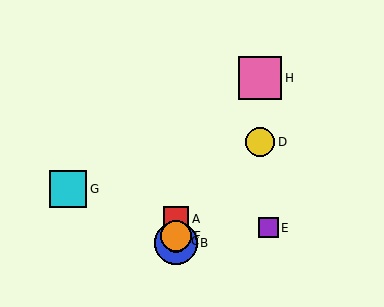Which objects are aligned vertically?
Objects A, B, C, F are aligned vertically.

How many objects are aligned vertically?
4 objects (A, B, C, F) are aligned vertically.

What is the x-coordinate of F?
Object F is at x≈176.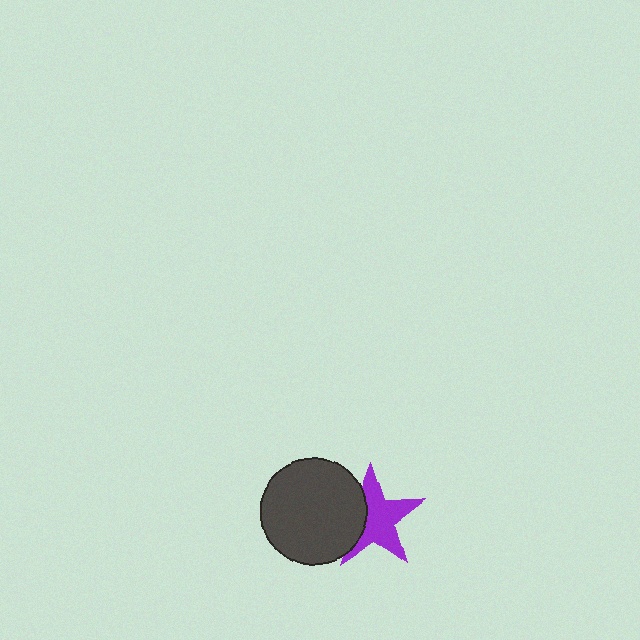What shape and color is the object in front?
The object in front is a dark gray circle.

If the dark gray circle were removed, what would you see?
You would see the complete purple star.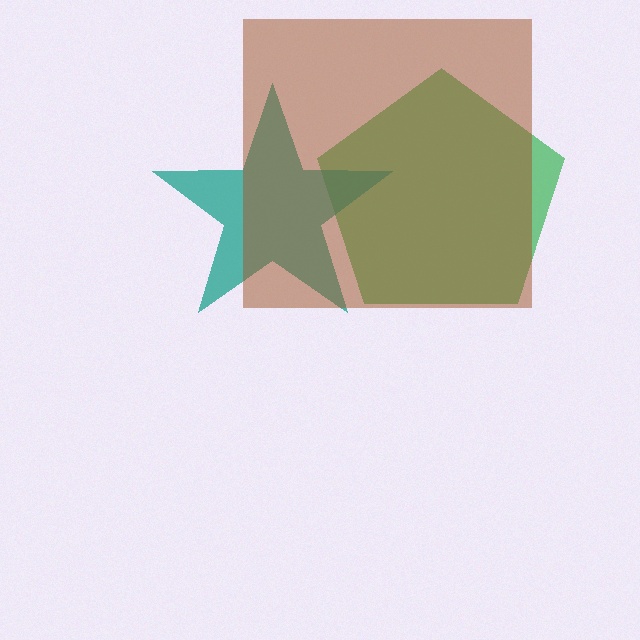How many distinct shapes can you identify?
There are 3 distinct shapes: a green pentagon, a teal star, a brown square.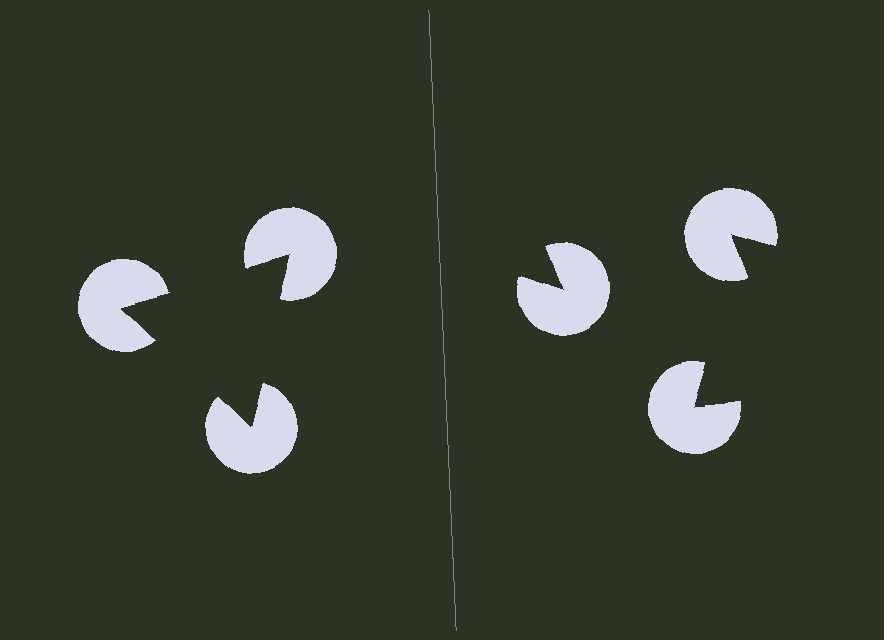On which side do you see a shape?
An illusory triangle appears on the left side. On the right side the wedge cuts are rotated, so no coherent shape forms.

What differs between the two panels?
The pac-man discs are positioned identically on both sides; only the wedge orientations differ. On the left they align to a triangle; on the right they are misaligned.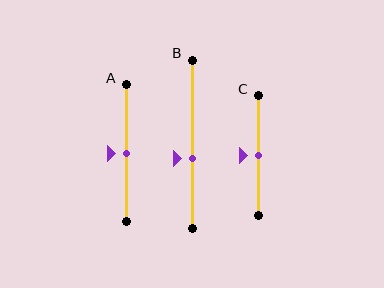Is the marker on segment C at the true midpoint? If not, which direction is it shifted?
Yes, the marker on segment C is at the true midpoint.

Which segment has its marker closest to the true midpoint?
Segment A has its marker closest to the true midpoint.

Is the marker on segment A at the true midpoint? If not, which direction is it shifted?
Yes, the marker on segment A is at the true midpoint.